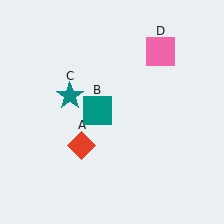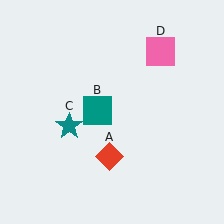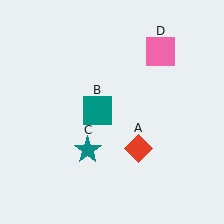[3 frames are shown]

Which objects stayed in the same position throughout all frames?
Teal square (object B) and pink square (object D) remained stationary.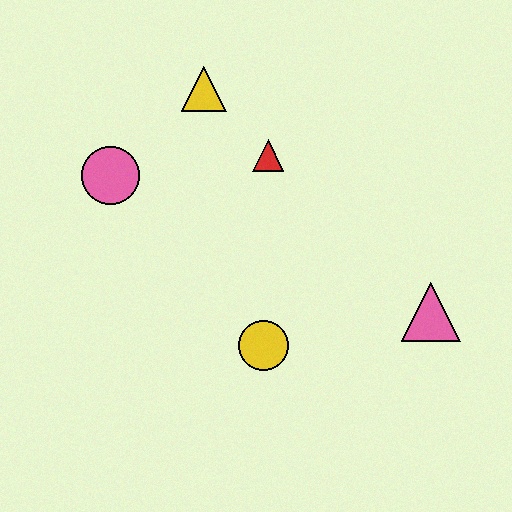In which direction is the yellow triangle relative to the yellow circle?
The yellow triangle is above the yellow circle.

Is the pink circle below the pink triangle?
No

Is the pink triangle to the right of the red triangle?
Yes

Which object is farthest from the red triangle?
The pink triangle is farthest from the red triangle.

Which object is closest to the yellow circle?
The pink triangle is closest to the yellow circle.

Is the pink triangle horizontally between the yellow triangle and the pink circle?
No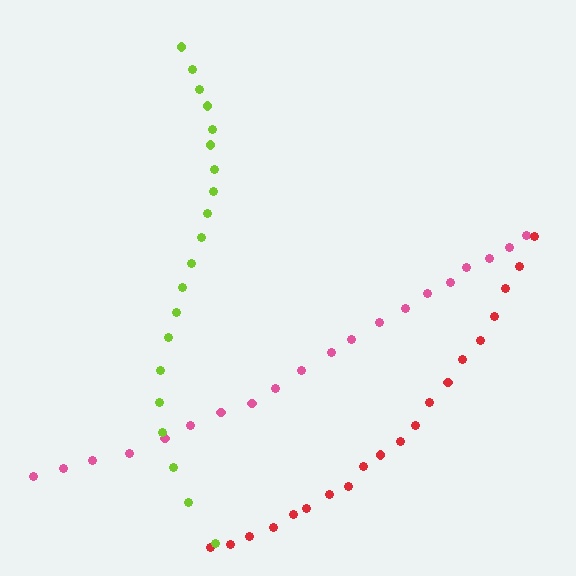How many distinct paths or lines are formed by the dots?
There are 3 distinct paths.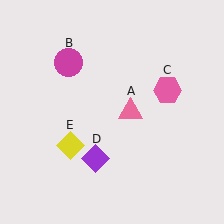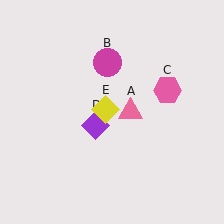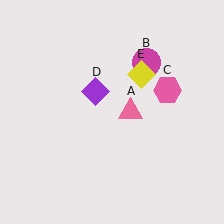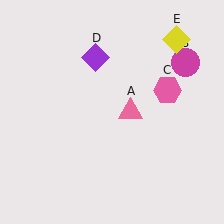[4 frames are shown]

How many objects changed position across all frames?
3 objects changed position: magenta circle (object B), purple diamond (object D), yellow diamond (object E).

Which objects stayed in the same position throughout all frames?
Pink triangle (object A) and pink hexagon (object C) remained stationary.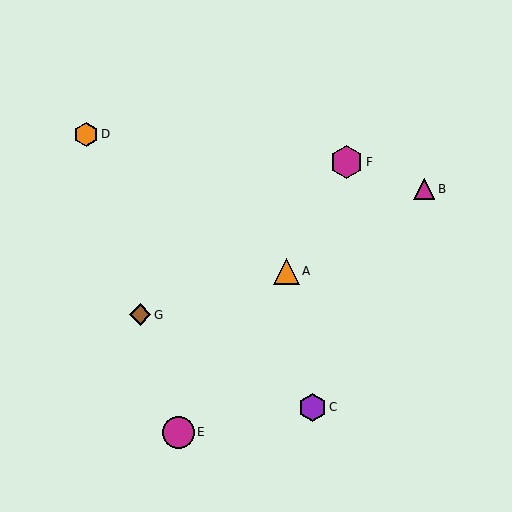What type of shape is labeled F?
Shape F is a magenta hexagon.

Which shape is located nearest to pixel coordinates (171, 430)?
The magenta circle (labeled E) at (178, 432) is nearest to that location.